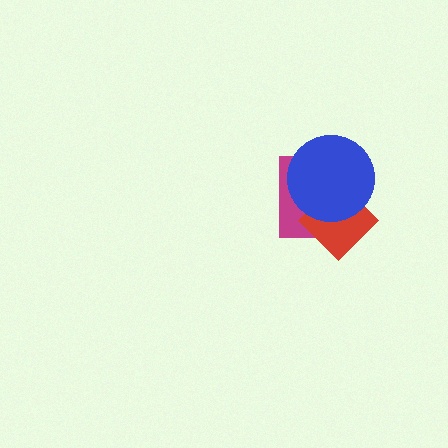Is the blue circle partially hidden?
No, no other shape covers it.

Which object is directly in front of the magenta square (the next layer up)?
The red diamond is directly in front of the magenta square.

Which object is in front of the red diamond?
The blue circle is in front of the red diamond.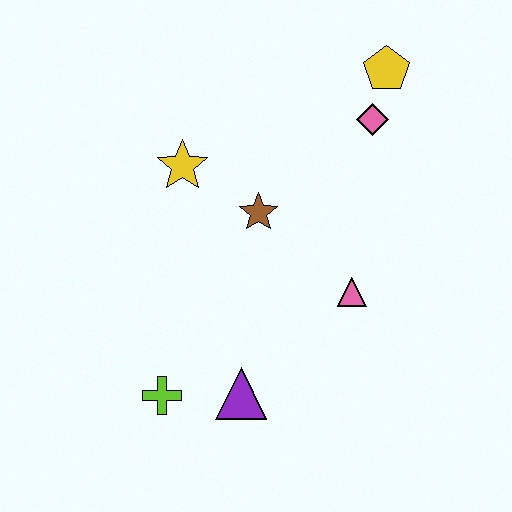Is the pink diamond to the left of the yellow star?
No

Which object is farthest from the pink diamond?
The lime cross is farthest from the pink diamond.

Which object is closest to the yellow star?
The brown star is closest to the yellow star.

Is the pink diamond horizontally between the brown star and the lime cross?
No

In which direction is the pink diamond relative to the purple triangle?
The pink diamond is above the purple triangle.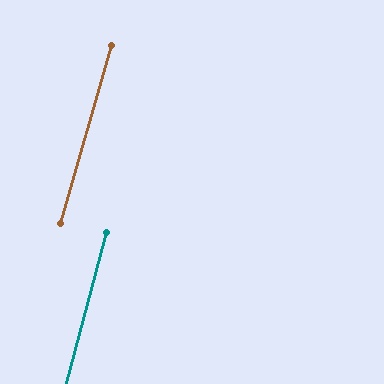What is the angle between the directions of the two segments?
Approximately 1 degree.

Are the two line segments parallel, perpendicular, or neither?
Parallel — their directions differ by only 1.0°.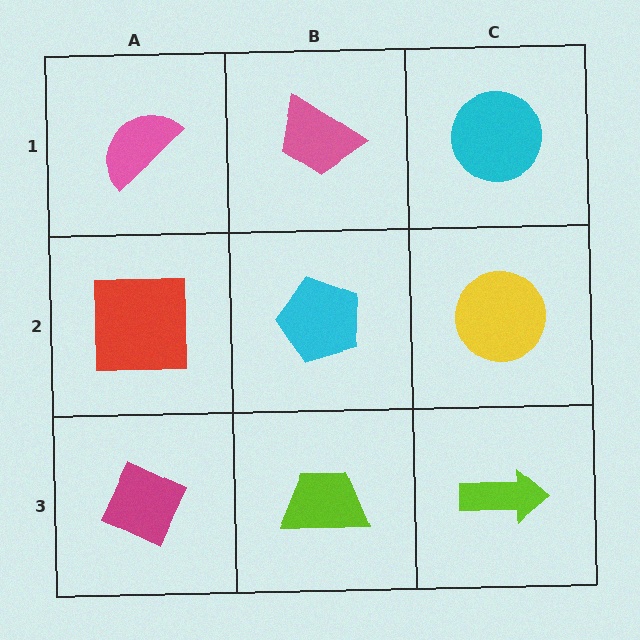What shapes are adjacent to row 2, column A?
A pink semicircle (row 1, column A), a magenta diamond (row 3, column A), a cyan pentagon (row 2, column B).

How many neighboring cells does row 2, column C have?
3.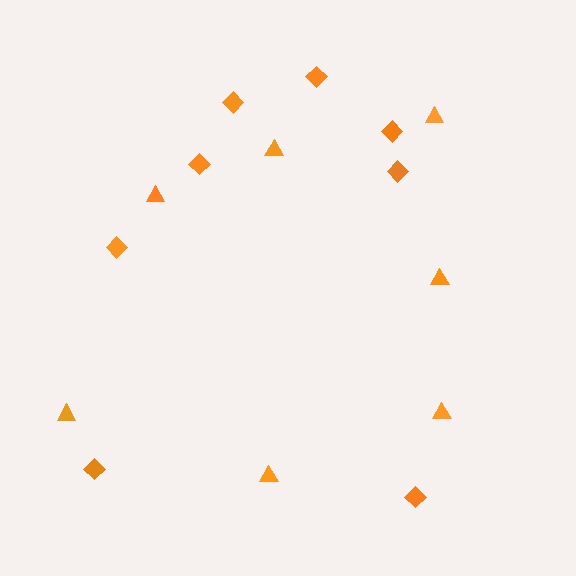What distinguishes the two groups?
There are 2 groups: one group of triangles (7) and one group of diamonds (8).